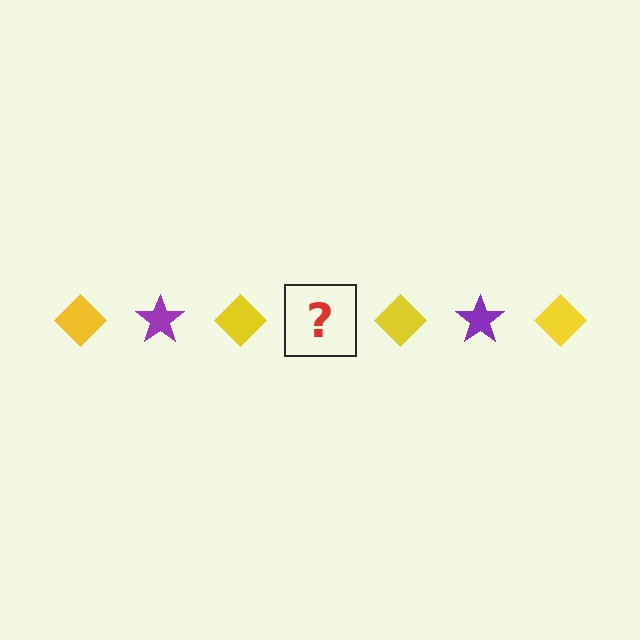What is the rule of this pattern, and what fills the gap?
The rule is that the pattern alternates between yellow diamond and purple star. The gap should be filled with a purple star.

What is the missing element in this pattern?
The missing element is a purple star.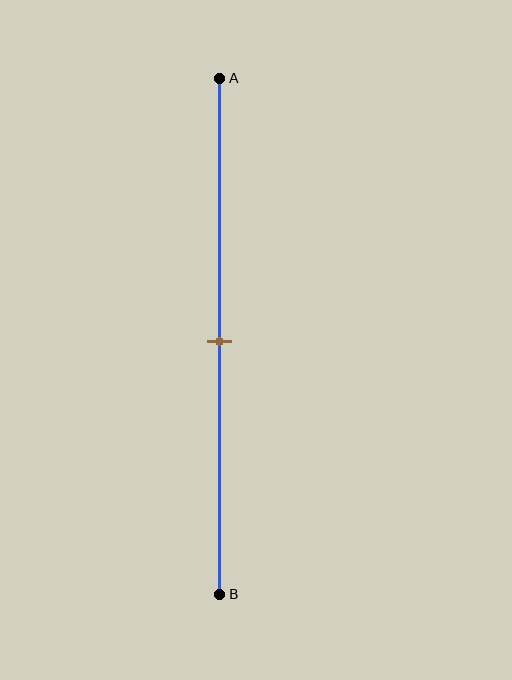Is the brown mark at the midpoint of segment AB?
Yes, the mark is approximately at the midpoint.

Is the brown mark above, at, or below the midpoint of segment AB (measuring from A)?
The brown mark is approximately at the midpoint of segment AB.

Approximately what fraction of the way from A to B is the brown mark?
The brown mark is approximately 50% of the way from A to B.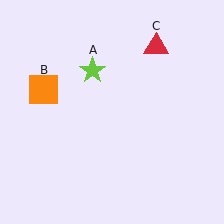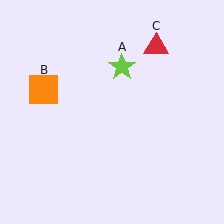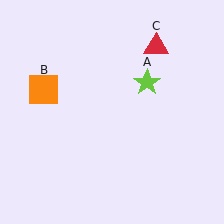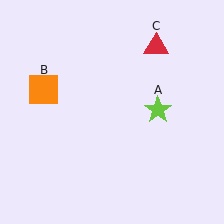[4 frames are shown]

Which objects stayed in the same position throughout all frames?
Orange square (object B) and red triangle (object C) remained stationary.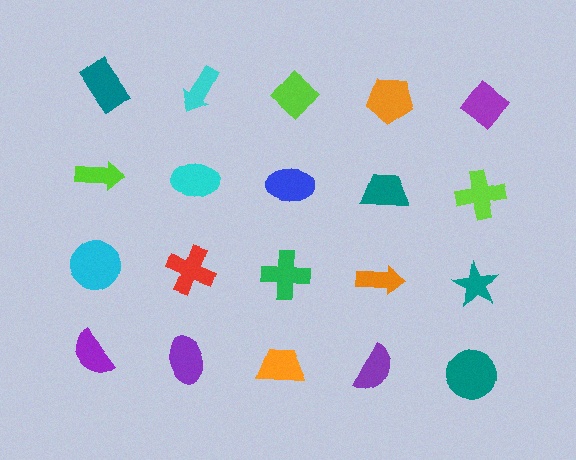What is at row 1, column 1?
A teal rectangle.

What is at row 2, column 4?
A teal trapezoid.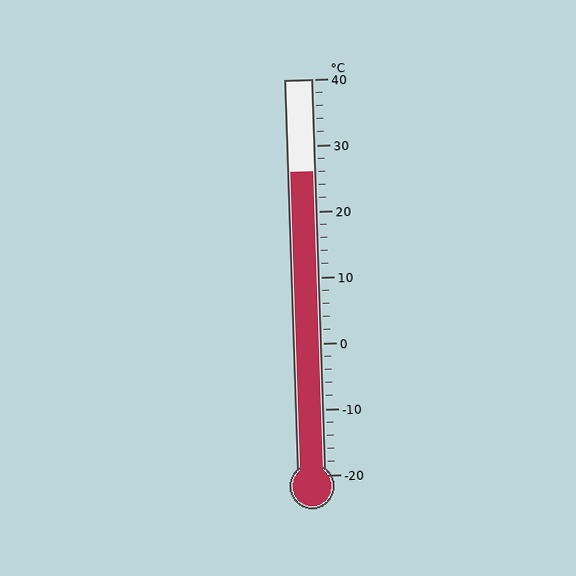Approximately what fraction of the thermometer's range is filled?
The thermometer is filled to approximately 75% of its range.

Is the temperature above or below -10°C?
The temperature is above -10°C.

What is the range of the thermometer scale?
The thermometer scale ranges from -20°C to 40°C.